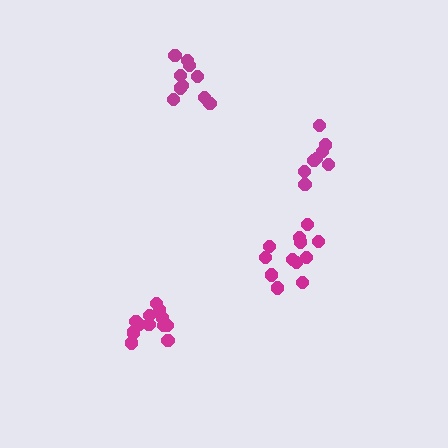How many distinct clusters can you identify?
There are 4 distinct clusters.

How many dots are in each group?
Group 1: 8 dots, Group 2: 14 dots, Group 3: 12 dots, Group 4: 10 dots (44 total).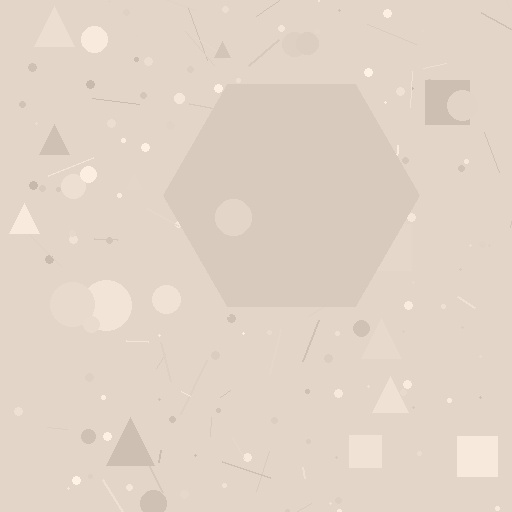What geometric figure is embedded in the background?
A hexagon is embedded in the background.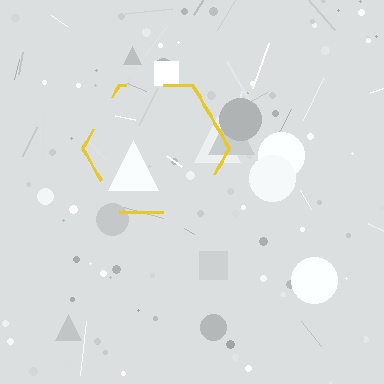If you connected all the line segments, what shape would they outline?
They would outline a hexagon.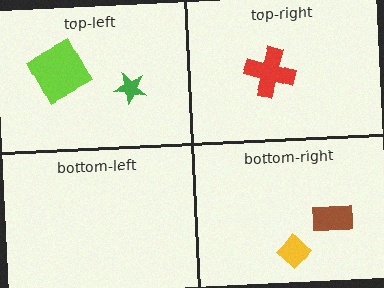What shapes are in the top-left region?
The lime square, the green star.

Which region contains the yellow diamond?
The bottom-right region.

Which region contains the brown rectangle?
The bottom-right region.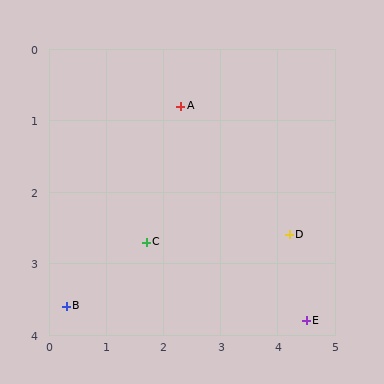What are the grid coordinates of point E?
Point E is at approximately (4.5, 3.8).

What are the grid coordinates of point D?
Point D is at approximately (4.2, 2.6).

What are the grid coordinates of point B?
Point B is at approximately (0.3, 3.6).